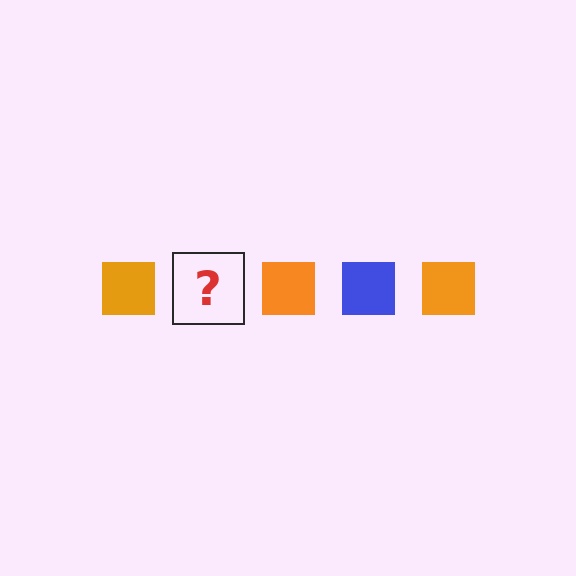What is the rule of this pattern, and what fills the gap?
The rule is that the pattern cycles through orange, blue squares. The gap should be filled with a blue square.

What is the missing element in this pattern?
The missing element is a blue square.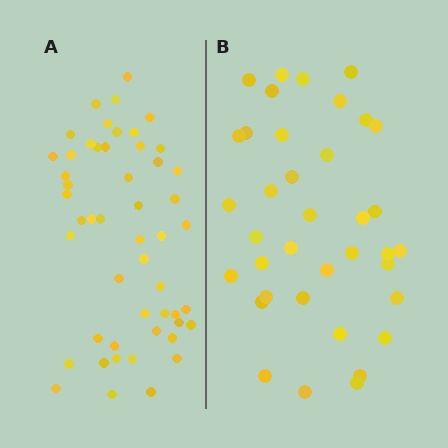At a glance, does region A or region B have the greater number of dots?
Region A (the left region) has more dots.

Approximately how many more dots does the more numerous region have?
Region A has approximately 15 more dots than region B.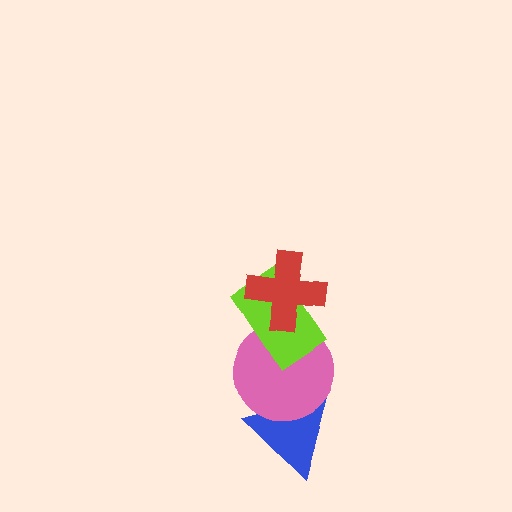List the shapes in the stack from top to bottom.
From top to bottom: the red cross, the lime rectangle, the pink circle, the blue triangle.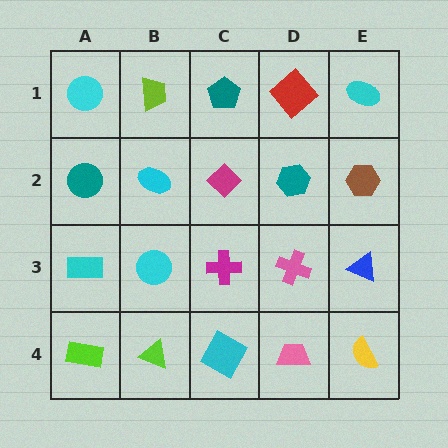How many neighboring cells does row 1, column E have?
2.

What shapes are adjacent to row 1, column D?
A teal hexagon (row 2, column D), a teal pentagon (row 1, column C), a cyan ellipse (row 1, column E).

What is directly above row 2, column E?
A cyan ellipse.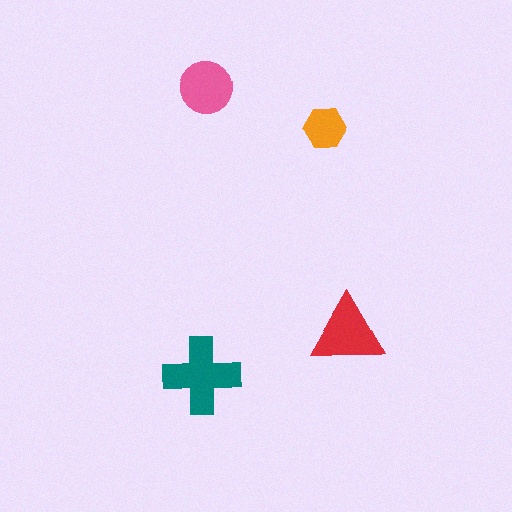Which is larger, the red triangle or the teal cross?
The teal cross.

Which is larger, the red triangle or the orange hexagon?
The red triangle.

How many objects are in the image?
There are 4 objects in the image.